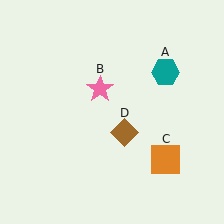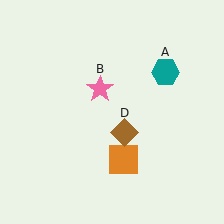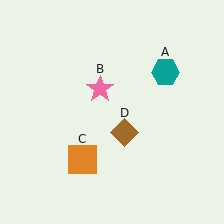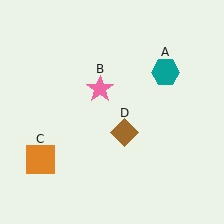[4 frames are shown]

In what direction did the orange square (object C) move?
The orange square (object C) moved left.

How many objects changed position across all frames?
1 object changed position: orange square (object C).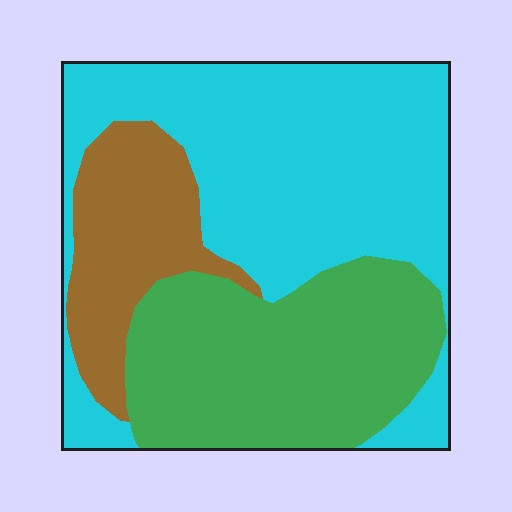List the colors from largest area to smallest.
From largest to smallest: cyan, green, brown.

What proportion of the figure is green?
Green covers about 35% of the figure.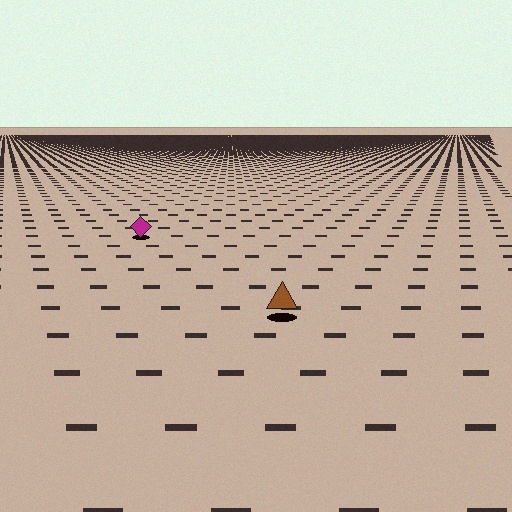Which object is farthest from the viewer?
The magenta diamond is farthest from the viewer. It appears smaller and the ground texture around it is denser.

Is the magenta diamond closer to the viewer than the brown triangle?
No. The brown triangle is closer — you can tell from the texture gradient: the ground texture is coarser near it.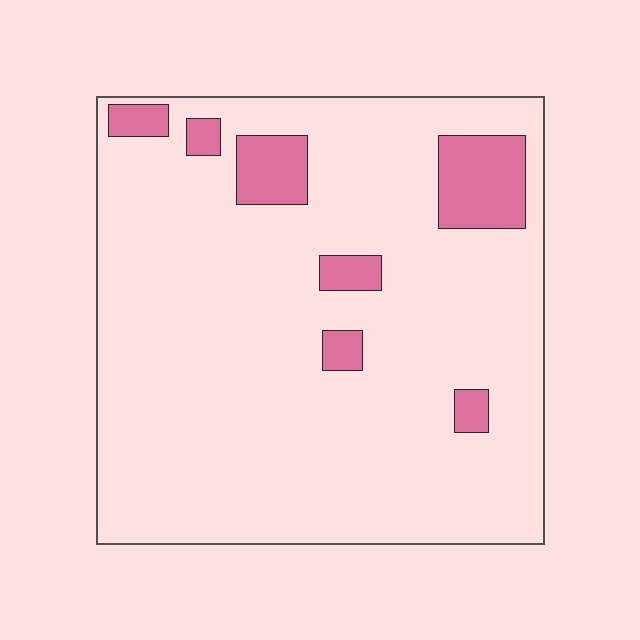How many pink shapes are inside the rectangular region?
7.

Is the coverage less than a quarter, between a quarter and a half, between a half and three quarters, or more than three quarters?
Less than a quarter.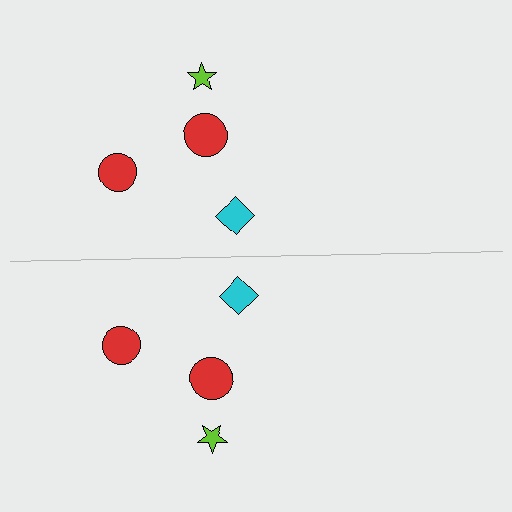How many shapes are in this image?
There are 8 shapes in this image.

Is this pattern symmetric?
Yes, this pattern has bilateral (reflection) symmetry.